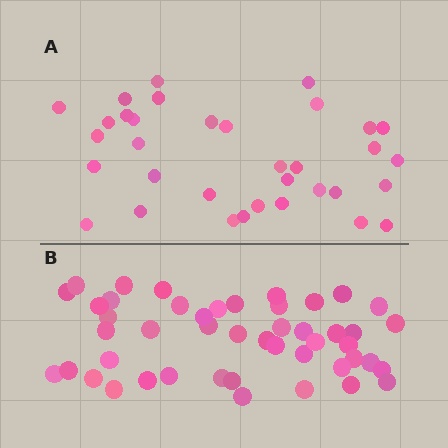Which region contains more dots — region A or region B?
Region B (the bottom region) has more dots.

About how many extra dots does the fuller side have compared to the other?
Region B has approximately 15 more dots than region A.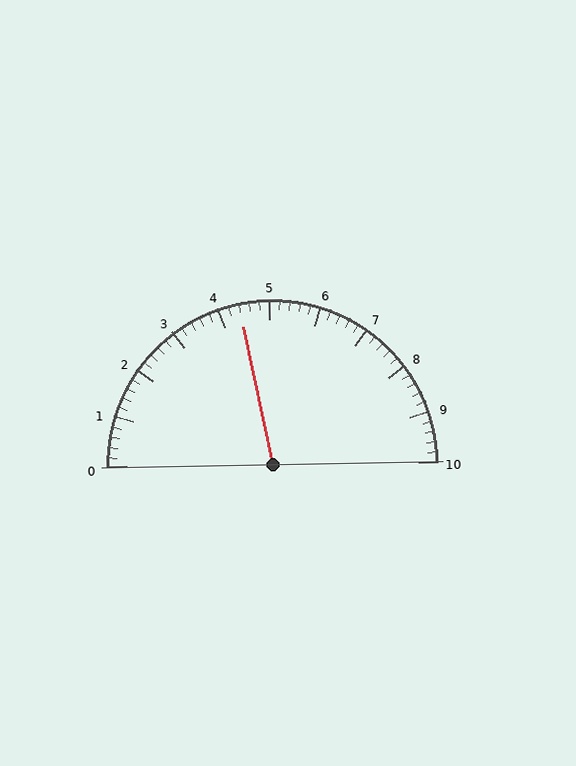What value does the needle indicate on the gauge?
The needle indicates approximately 4.4.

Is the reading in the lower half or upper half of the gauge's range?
The reading is in the lower half of the range (0 to 10).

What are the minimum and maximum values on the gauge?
The gauge ranges from 0 to 10.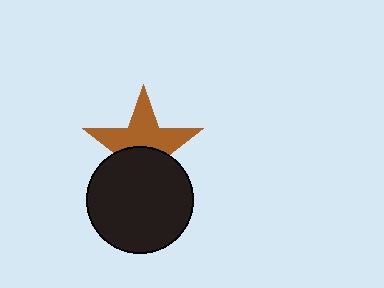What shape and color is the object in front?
The object in front is a black circle.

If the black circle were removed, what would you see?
You would see the complete brown star.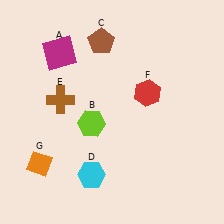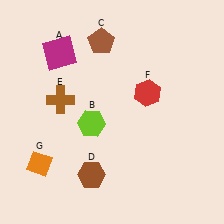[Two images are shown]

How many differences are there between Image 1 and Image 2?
There is 1 difference between the two images.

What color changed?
The hexagon (D) changed from cyan in Image 1 to brown in Image 2.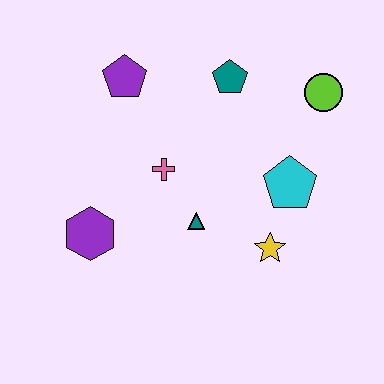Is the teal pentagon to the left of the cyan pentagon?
Yes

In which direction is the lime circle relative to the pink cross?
The lime circle is to the right of the pink cross.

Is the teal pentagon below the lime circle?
No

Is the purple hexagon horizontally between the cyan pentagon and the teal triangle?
No